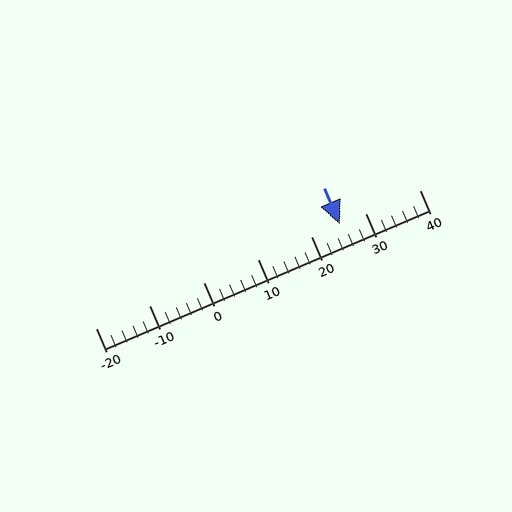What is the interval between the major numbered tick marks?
The major tick marks are spaced 10 units apart.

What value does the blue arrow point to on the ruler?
The blue arrow points to approximately 25.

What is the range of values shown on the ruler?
The ruler shows values from -20 to 40.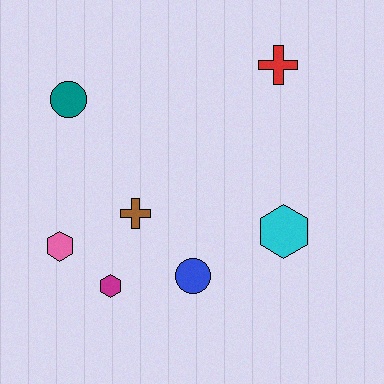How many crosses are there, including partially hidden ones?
There are 2 crosses.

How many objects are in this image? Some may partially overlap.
There are 7 objects.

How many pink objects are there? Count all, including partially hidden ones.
There is 1 pink object.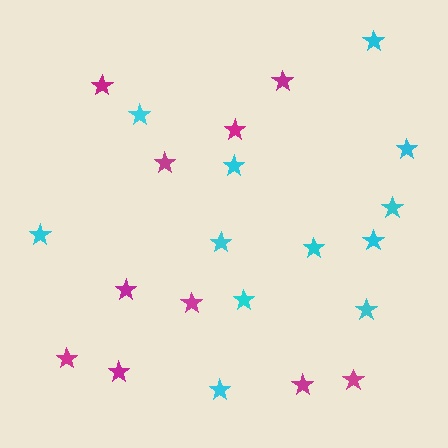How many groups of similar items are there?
There are 2 groups: one group of cyan stars (12) and one group of magenta stars (10).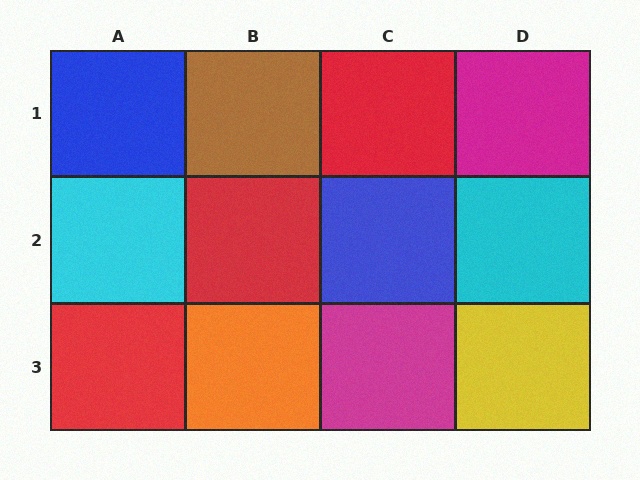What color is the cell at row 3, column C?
Magenta.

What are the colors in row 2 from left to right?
Cyan, red, blue, cyan.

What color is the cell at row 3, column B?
Orange.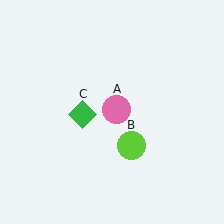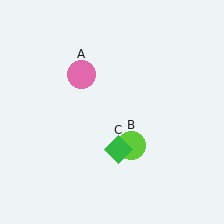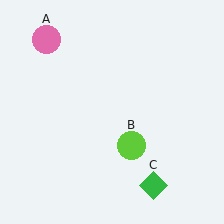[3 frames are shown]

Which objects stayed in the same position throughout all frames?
Lime circle (object B) remained stationary.